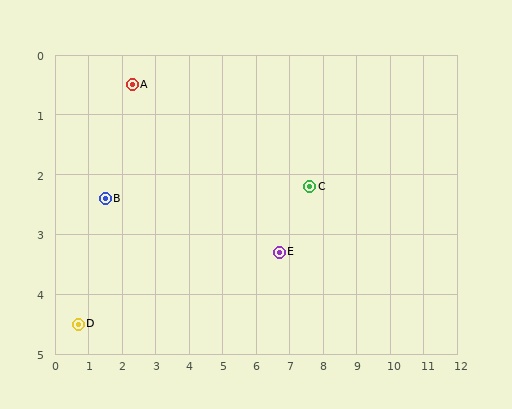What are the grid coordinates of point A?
Point A is at approximately (2.3, 0.5).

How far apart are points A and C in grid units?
Points A and C are about 5.6 grid units apart.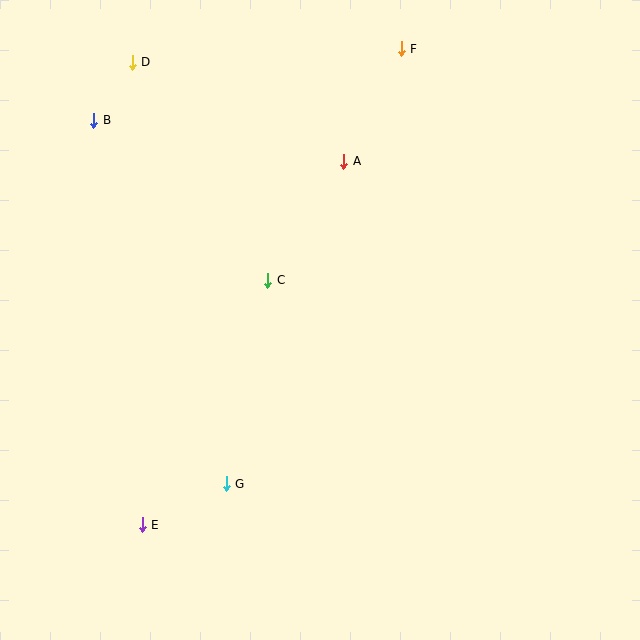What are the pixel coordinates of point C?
Point C is at (268, 280).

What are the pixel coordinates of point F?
Point F is at (401, 49).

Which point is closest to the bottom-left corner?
Point E is closest to the bottom-left corner.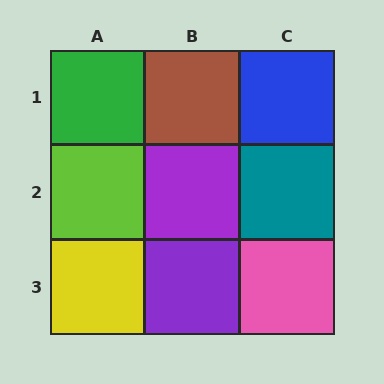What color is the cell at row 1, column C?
Blue.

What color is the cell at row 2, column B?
Purple.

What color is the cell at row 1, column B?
Brown.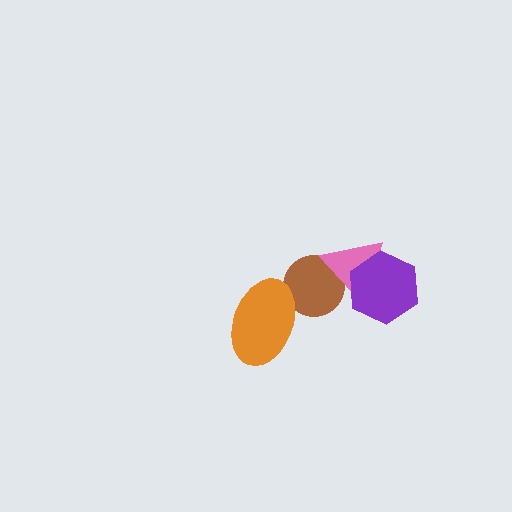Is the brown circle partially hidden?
Yes, it is partially covered by another shape.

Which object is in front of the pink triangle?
The purple hexagon is in front of the pink triangle.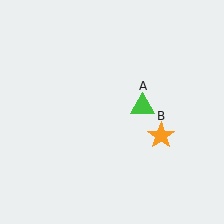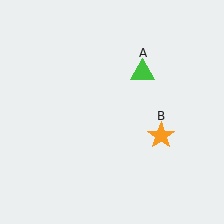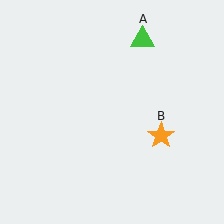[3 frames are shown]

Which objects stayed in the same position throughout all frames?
Orange star (object B) remained stationary.